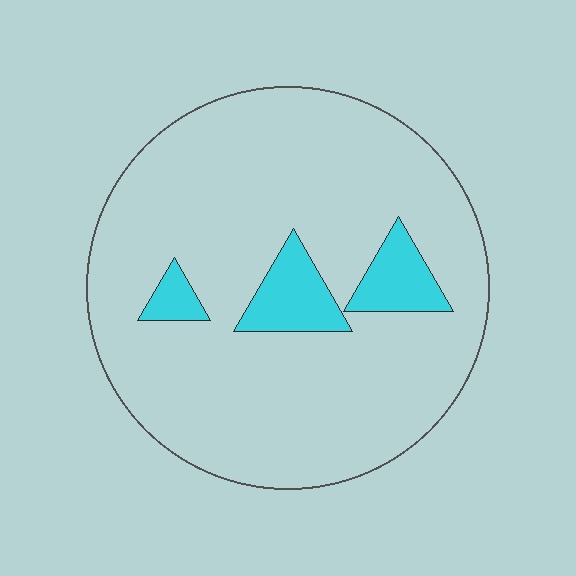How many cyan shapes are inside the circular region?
3.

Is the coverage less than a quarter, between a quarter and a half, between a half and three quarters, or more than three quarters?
Less than a quarter.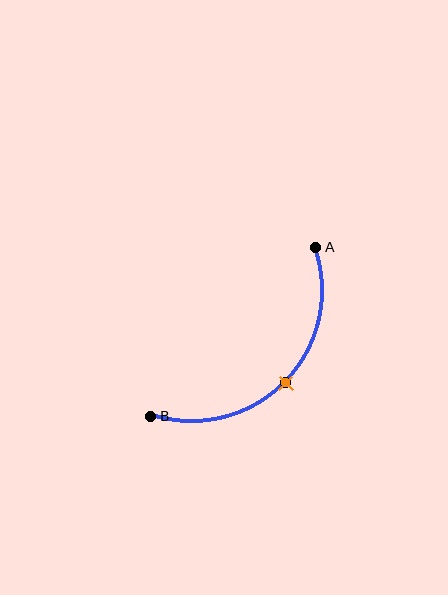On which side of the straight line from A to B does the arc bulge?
The arc bulges below and to the right of the straight line connecting A and B.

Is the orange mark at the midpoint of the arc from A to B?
Yes. The orange mark lies on the arc at equal arc-length from both A and B — it is the arc midpoint.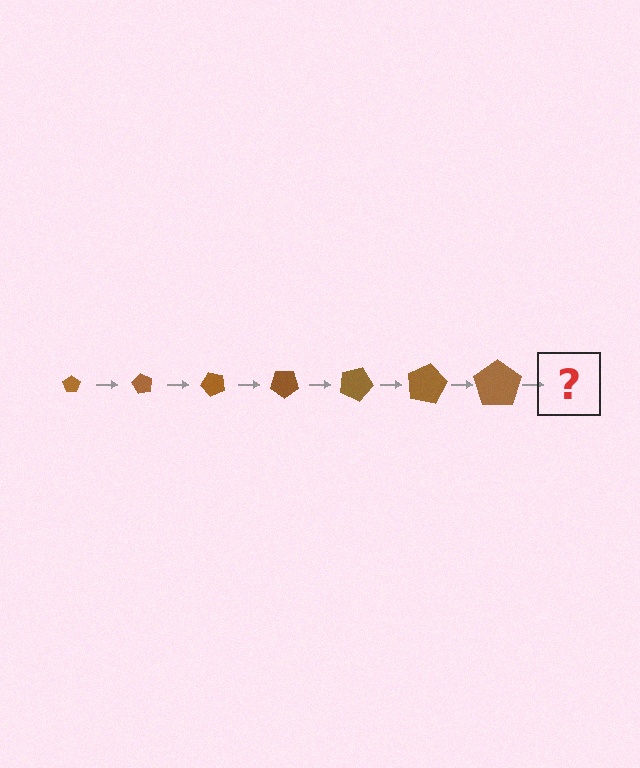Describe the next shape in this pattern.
It should be a pentagon, larger than the previous one and rotated 420 degrees from the start.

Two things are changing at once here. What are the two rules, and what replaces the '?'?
The two rules are that the pentagon grows larger each step and it rotates 60 degrees each step. The '?' should be a pentagon, larger than the previous one and rotated 420 degrees from the start.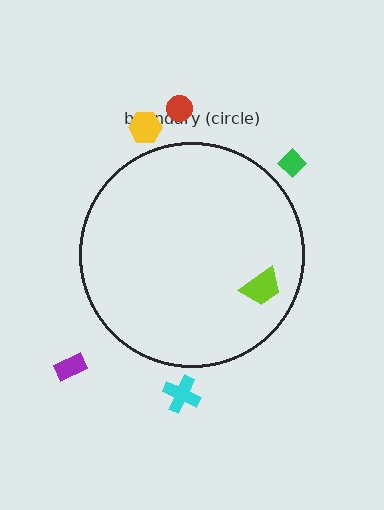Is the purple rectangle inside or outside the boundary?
Outside.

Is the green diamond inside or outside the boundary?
Outside.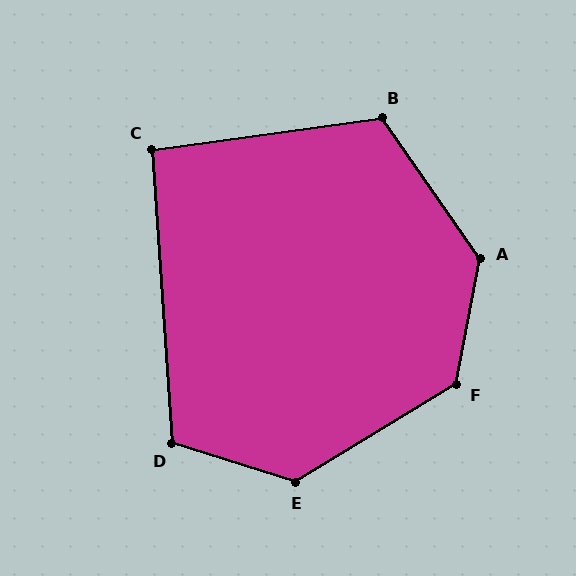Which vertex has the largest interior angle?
A, at approximately 135 degrees.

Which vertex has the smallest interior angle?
C, at approximately 94 degrees.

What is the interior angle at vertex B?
Approximately 117 degrees (obtuse).